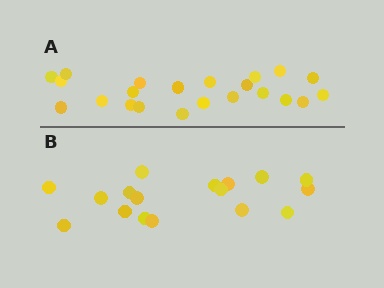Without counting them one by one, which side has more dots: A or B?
Region A (the top region) has more dots.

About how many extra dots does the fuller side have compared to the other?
Region A has about 5 more dots than region B.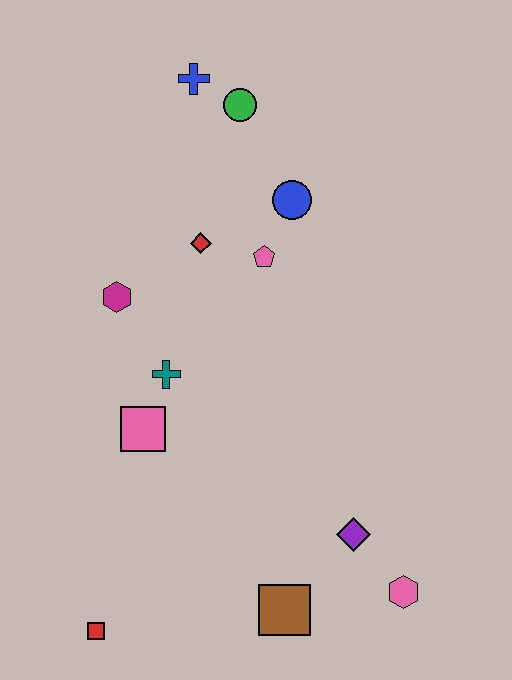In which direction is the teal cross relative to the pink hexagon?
The teal cross is to the left of the pink hexagon.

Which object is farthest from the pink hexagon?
The blue cross is farthest from the pink hexagon.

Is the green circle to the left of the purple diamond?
Yes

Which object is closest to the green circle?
The blue cross is closest to the green circle.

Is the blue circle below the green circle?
Yes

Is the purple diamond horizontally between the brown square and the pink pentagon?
No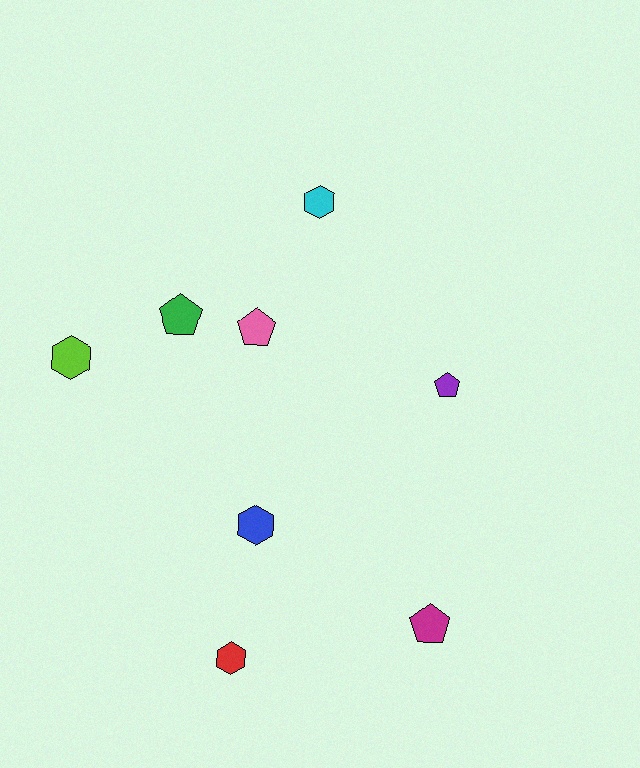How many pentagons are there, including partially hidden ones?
There are 4 pentagons.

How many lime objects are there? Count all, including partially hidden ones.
There is 1 lime object.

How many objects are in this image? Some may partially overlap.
There are 8 objects.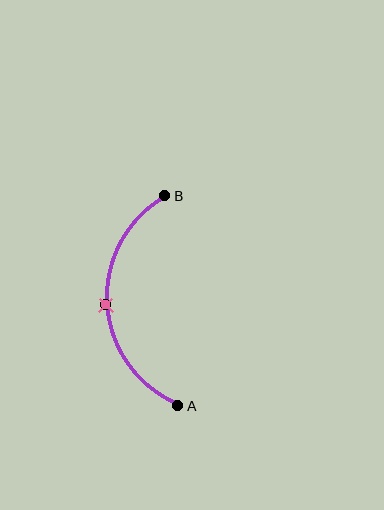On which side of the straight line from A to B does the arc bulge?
The arc bulges to the left of the straight line connecting A and B.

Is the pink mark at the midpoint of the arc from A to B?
Yes. The pink mark lies on the arc at equal arc-length from both A and B — it is the arc midpoint.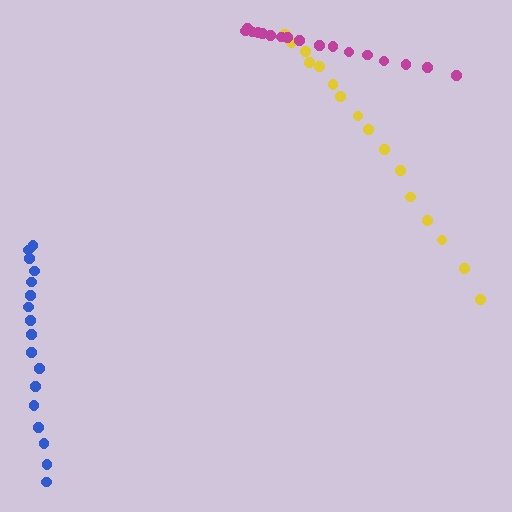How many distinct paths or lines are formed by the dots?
There are 3 distinct paths.